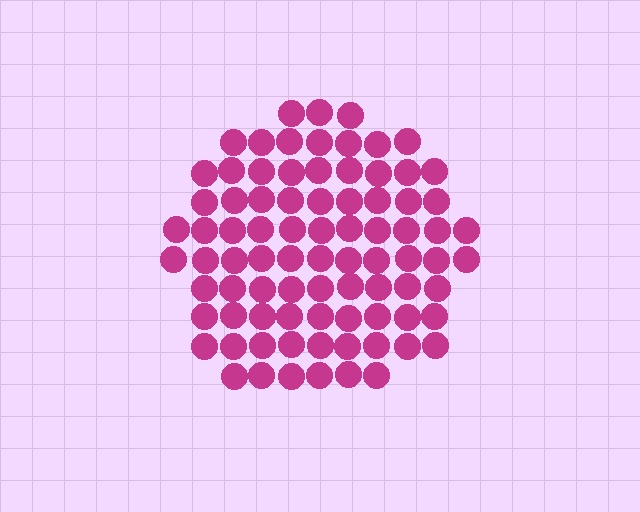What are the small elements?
The small elements are circles.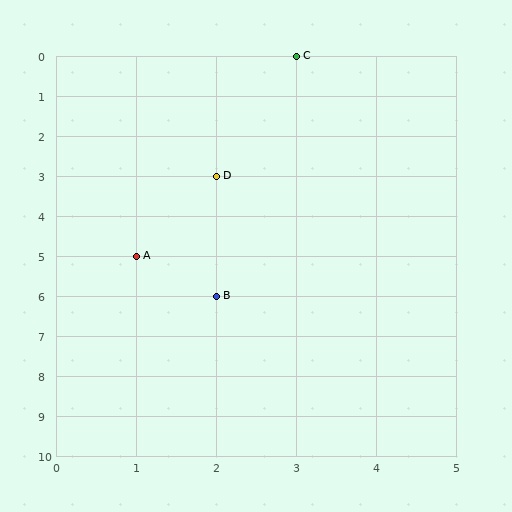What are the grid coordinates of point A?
Point A is at grid coordinates (1, 5).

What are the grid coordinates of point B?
Point B is at grid coordinates (2, 6).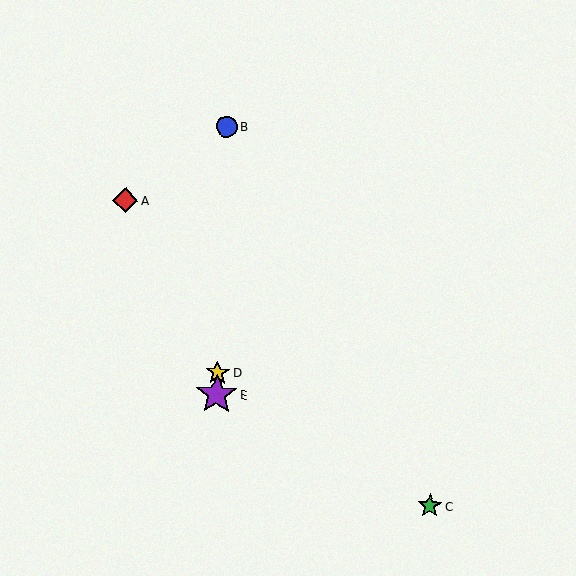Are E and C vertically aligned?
No, E is at x≈217 and C is at x≈430.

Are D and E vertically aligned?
Yes, both are at x≈218.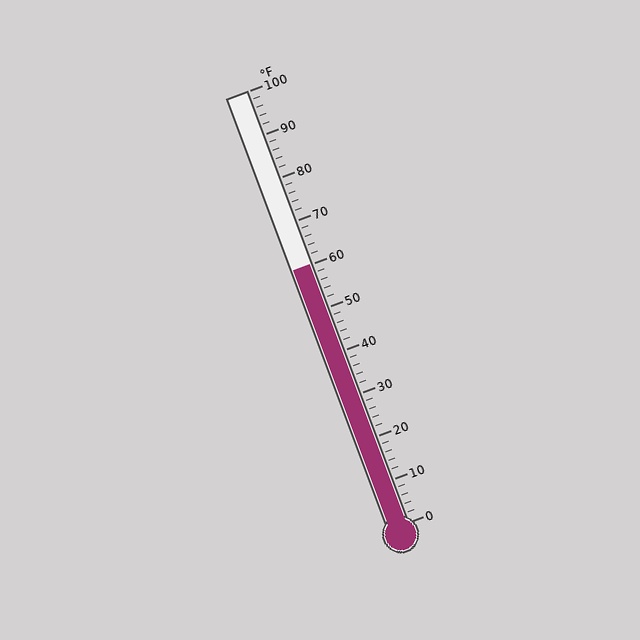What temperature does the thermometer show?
The thermometer shows approximately 60°F.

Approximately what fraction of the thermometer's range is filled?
The thermometer is filled to approximately 60% of its range.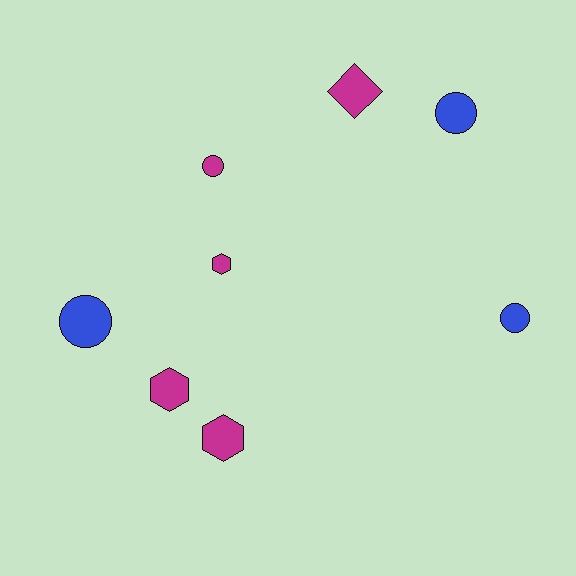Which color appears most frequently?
Magenta, with 5 objects.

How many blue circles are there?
There are 3 blue circles.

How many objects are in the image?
There are 8 objects.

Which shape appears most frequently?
Circle, with 4 objects.